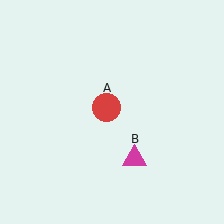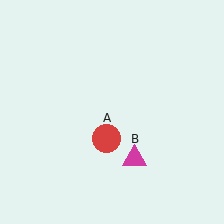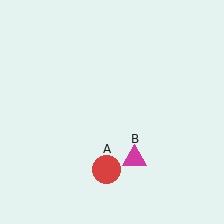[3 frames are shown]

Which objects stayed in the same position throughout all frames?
Magenta triangle (object B) remained stationary.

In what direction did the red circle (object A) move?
The red circle (object A) moved down.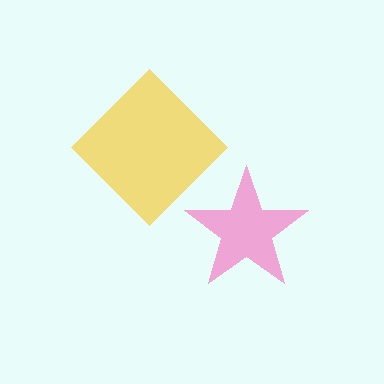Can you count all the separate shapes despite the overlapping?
Yes, there are 2 separate shapes.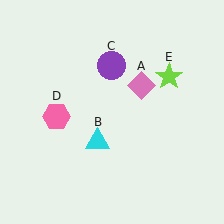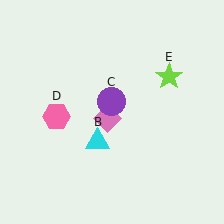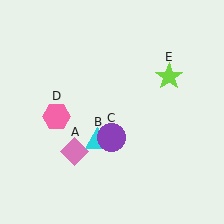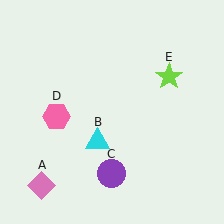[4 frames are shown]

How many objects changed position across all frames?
2 objects changed position: pink diamond (object A), purple circle (object C).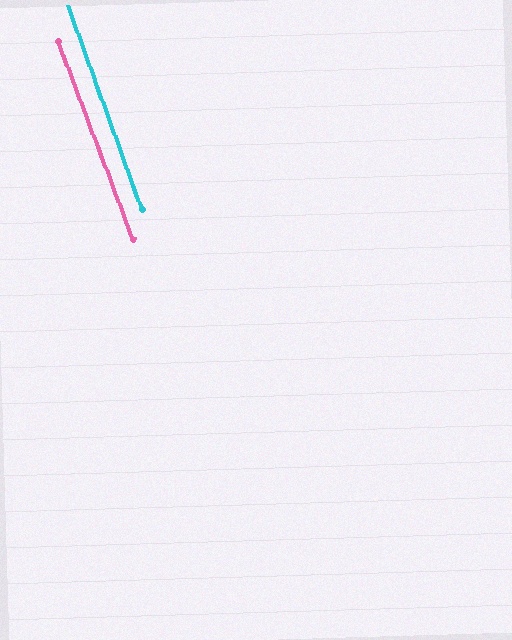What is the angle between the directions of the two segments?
Approximately 1 degree.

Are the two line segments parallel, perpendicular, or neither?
Parallel — their directions differ by only 0.7°.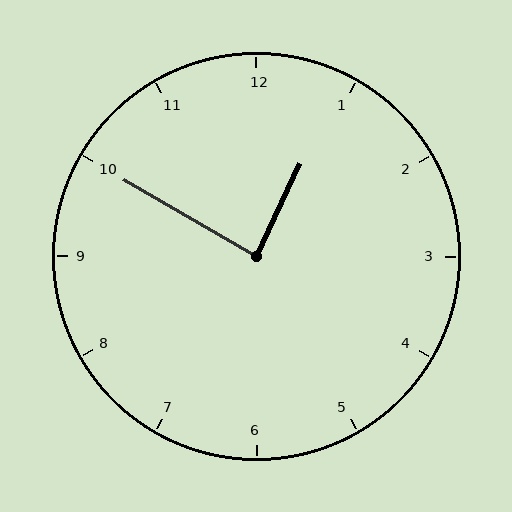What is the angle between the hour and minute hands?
Approximately 85 degrees.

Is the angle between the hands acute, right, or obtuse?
It is right.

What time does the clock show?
12:50.